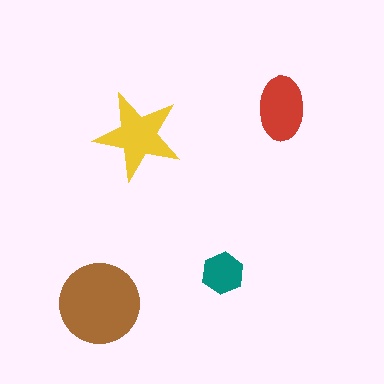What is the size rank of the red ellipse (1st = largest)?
3rd.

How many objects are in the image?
There are 4 objects in the image.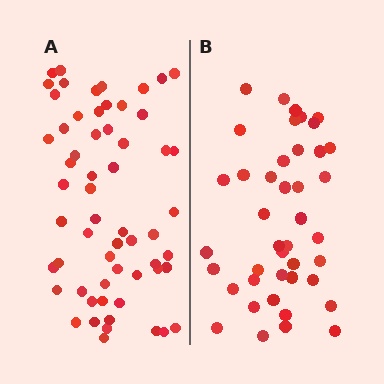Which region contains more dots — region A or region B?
Region A (the left region) has more dots.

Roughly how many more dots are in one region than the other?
Region A has approximately 15 more dots than region B.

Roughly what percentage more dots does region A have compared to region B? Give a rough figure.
About 40% more.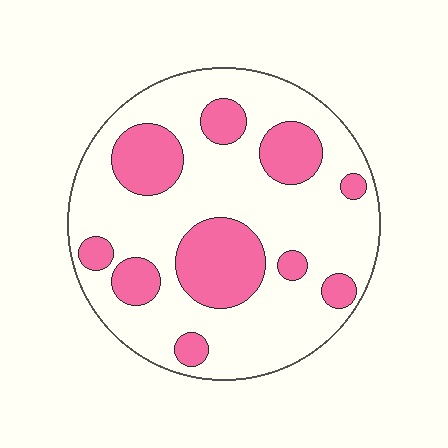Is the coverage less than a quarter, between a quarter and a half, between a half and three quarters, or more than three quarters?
Between a quarter and a half.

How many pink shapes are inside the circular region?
10.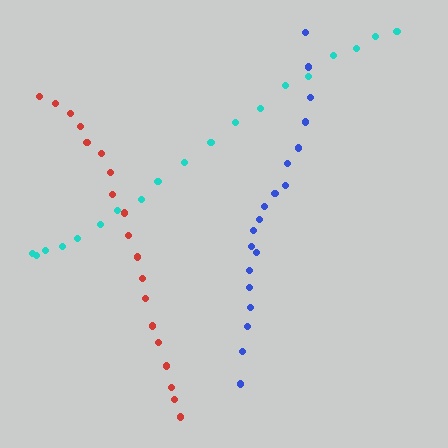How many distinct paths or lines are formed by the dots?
There are 3 distinct paths.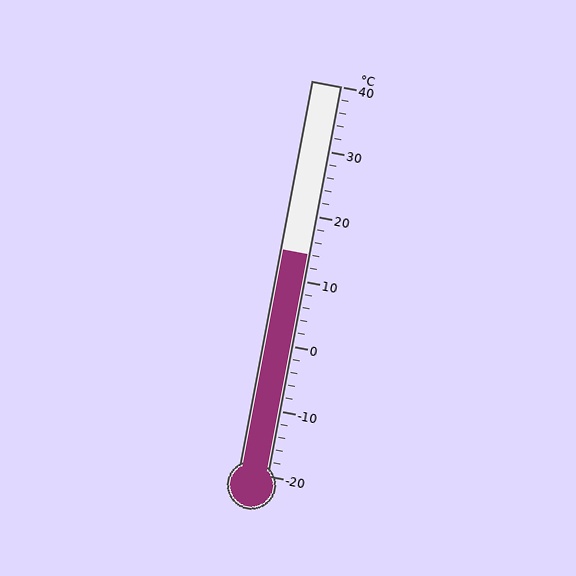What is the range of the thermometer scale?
The thermometer scale ranges from -20°C to 40°C.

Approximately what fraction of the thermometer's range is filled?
The thermometer is filled to approximately 55% of its range.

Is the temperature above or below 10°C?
The temperature is above 10°C.